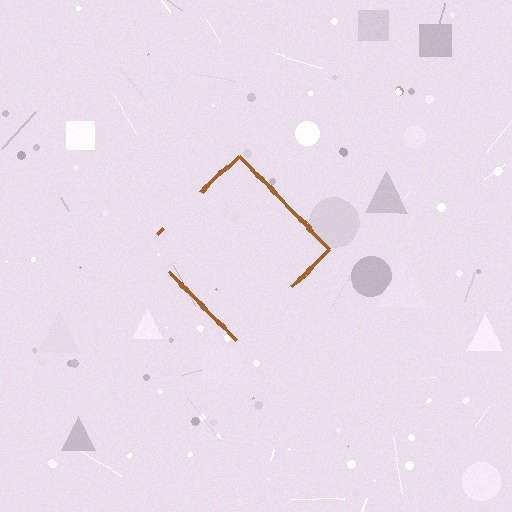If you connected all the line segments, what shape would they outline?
They would outline a diamond.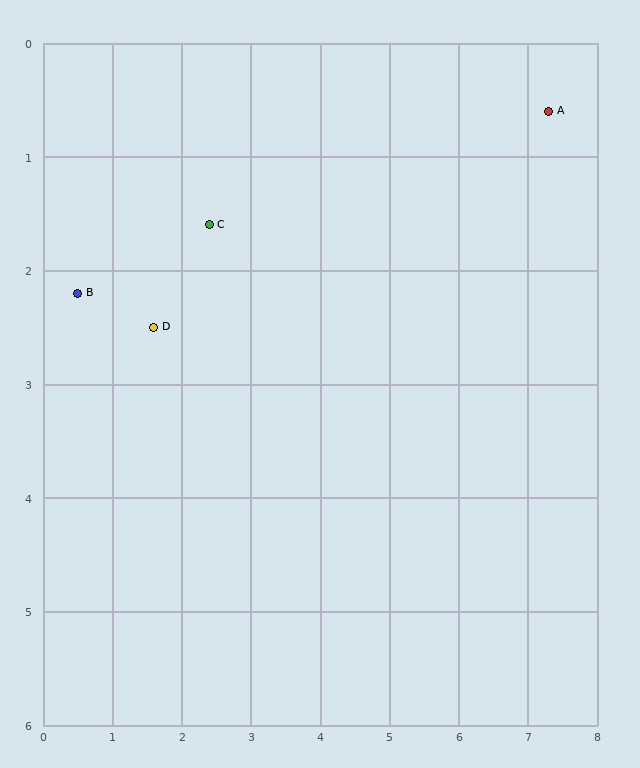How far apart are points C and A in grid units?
Points C and A are about 5.0 grid units apart.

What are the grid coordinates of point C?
Point C is at approximately (2.4, 1.6).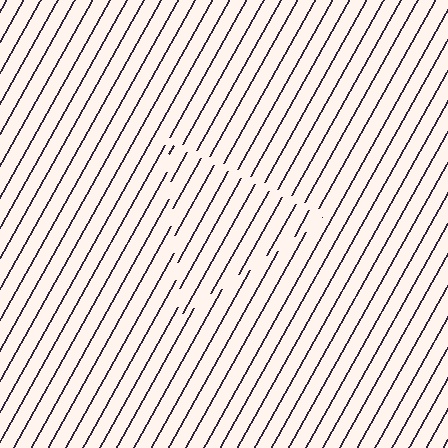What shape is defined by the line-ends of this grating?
An illusory triangle. The interior of the shape contains the same grating, shifted by half a period — the contour is defined by the phase discontinuity where line-ends from the inner and outer gratings abut.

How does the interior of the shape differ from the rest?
The interior of the shape contains the same grating, shifted by half a period — the contour is defined by the phase discontinuity where line-ends from the inner and outer gratings abut.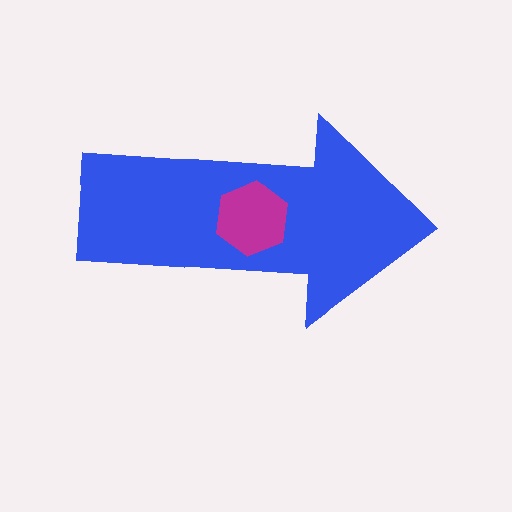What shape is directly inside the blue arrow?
The magenta hexagon.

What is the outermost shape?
The blue arrow.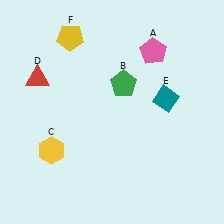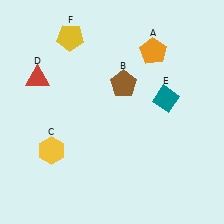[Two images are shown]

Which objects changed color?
A changed from pink to orange. B changed from green to brown.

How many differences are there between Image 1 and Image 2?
There are 2 differences between the two images.